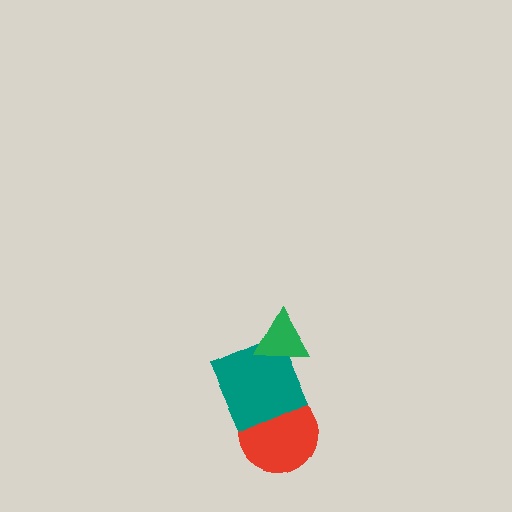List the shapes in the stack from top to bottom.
From top to bottom: the green triangle, the teal square, the red circle.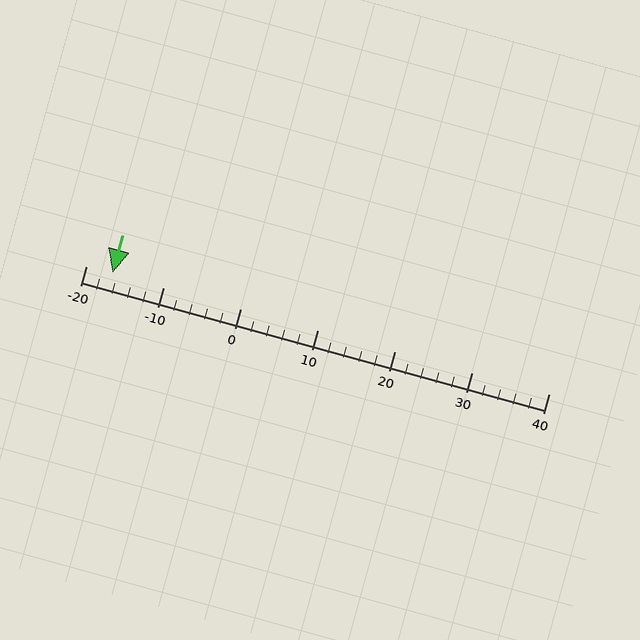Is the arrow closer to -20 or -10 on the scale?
The arrow is closer to -20.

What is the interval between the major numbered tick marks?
The major tick marks are spaced 10 units apart.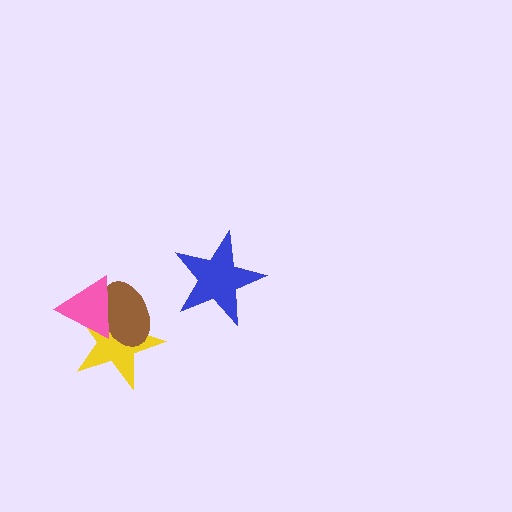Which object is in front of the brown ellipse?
The pink triangle is in front of the brown ellipse.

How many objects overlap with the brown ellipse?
2 objects overlap with the brown ellipse.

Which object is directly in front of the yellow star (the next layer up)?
The brown ellipse is directly in front of the yellow star.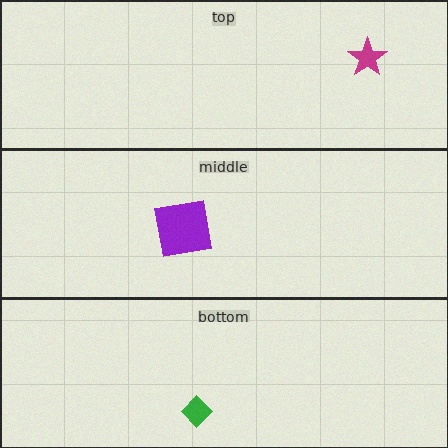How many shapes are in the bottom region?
1.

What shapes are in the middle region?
The purple square.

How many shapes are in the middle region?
1.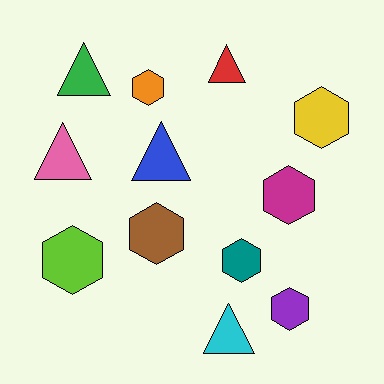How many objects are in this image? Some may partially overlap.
There are 12 objects.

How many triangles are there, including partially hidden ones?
There are 5 triangles.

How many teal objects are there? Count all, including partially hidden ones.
There is 1 teal object.